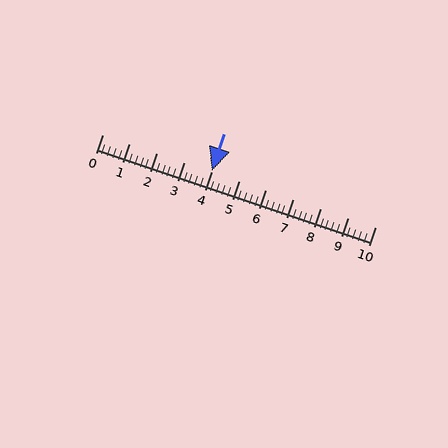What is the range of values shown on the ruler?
The ruler shows values from 0 to 10.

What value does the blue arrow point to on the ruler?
The blue arrow points to approximately 4.0.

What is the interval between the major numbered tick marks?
The major tick marks are spaced 1 units apart.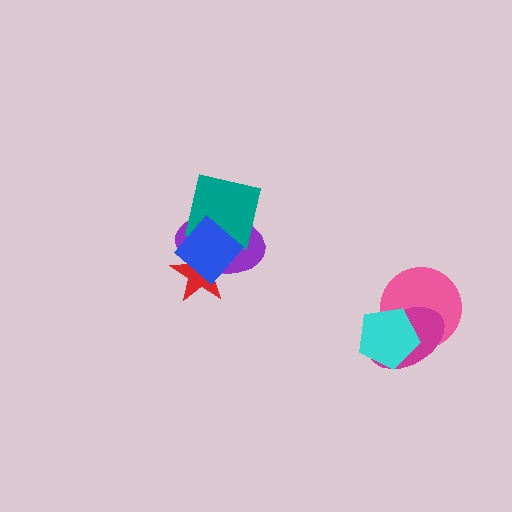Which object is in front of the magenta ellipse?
The cyan pentagon is in front of the magenta ellipse.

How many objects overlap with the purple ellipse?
3 objects overlap with the purple ellipse.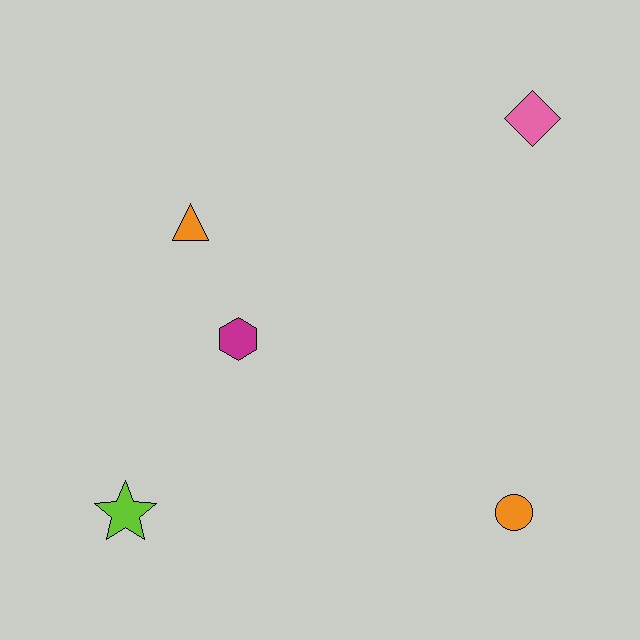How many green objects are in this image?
There are no green objects.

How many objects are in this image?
There are 5 objects.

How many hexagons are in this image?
There is 1 hexagon.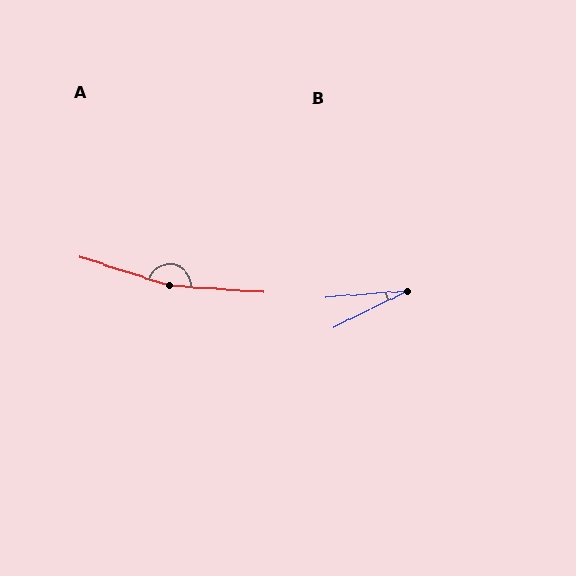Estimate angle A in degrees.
Approximately 167 degrees.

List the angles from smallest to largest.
B (22°), A (167°).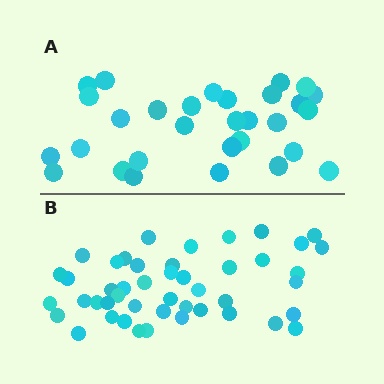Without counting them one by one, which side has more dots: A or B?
Region B (the bottom region) has more dots.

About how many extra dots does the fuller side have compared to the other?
Region B has approximately 15 more dots than region A.